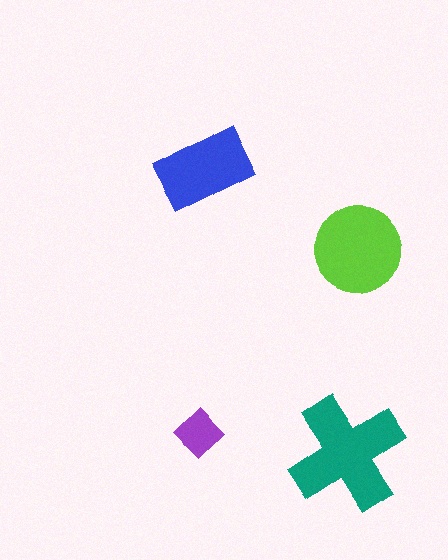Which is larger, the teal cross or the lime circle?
The teal cross.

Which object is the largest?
The teal cross.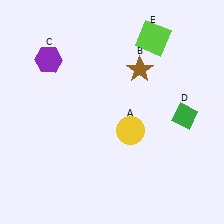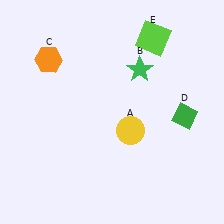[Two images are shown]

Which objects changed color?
B changed from brown to green. C changed from purple to orange.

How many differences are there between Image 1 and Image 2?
There are 2 differences between the two images.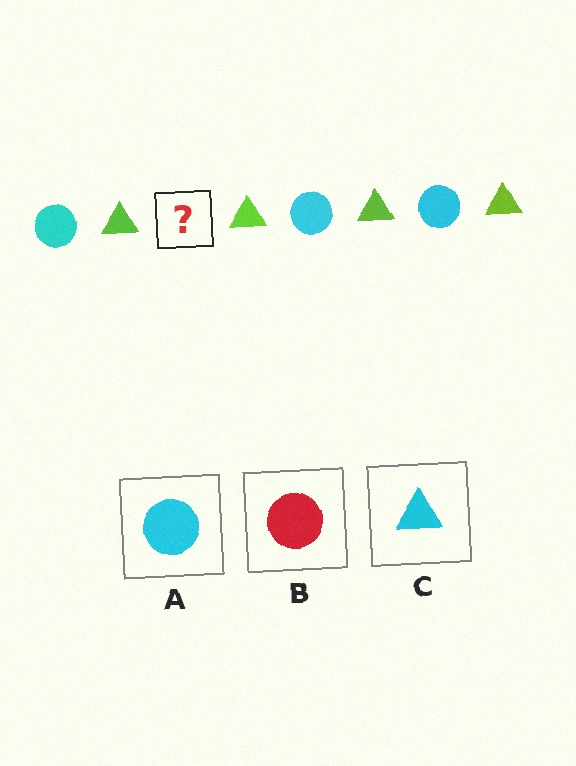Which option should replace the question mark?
Option A.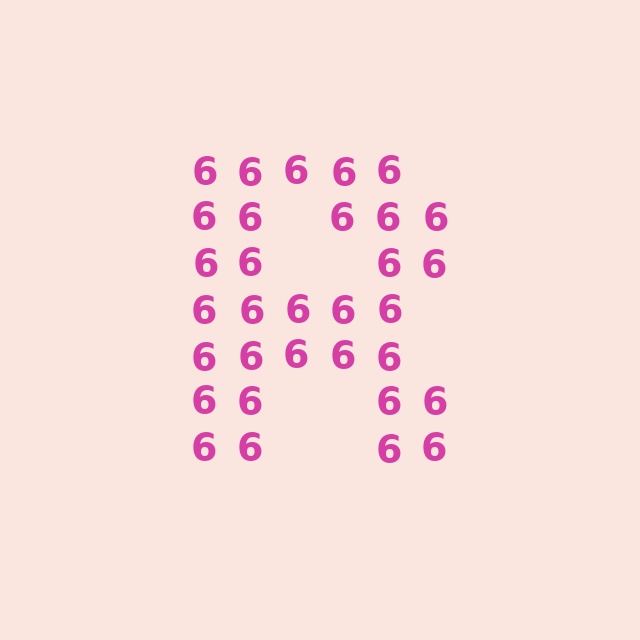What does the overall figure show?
The overall figure shows the letter R.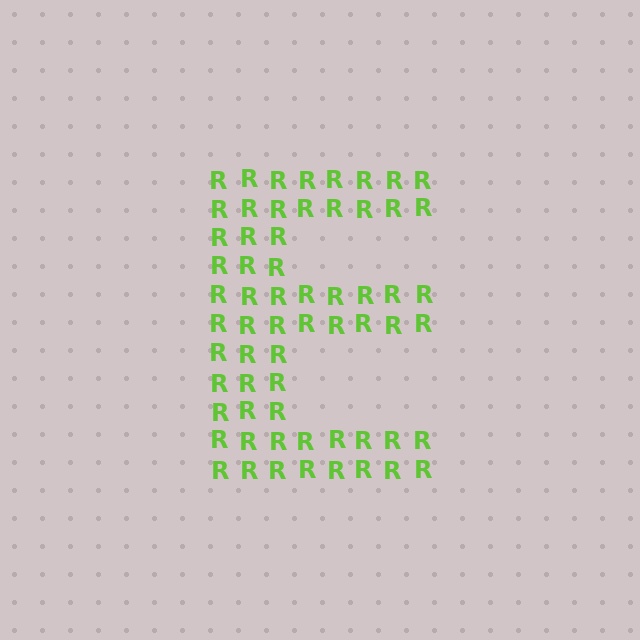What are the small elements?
The small elements are letter R's.